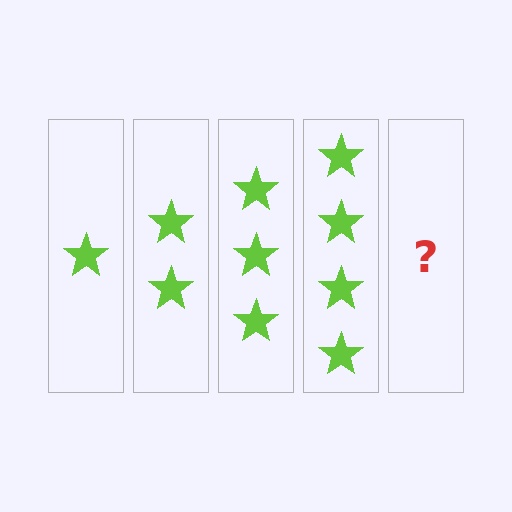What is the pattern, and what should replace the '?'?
The pattern is that each step adds one more star. The '?' should be 5 stars.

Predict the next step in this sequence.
The next step is 5 stars.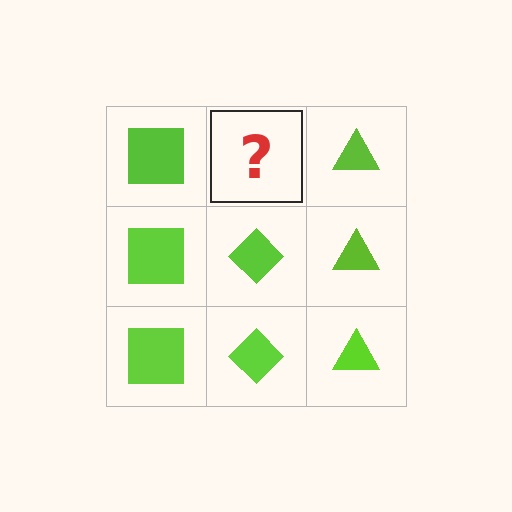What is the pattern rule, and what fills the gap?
The rule is that each column has a consistent shape. The gap should be filled with a lime diamond.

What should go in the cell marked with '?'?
The missing cell should contain a lime diamond.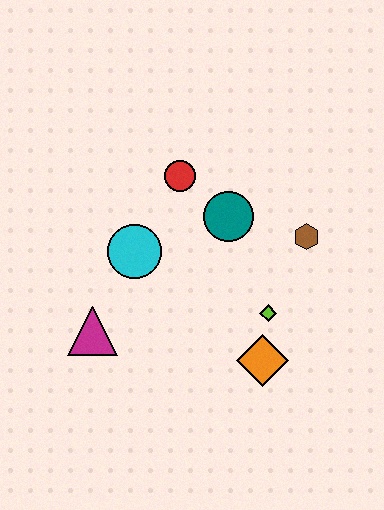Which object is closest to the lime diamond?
The orange diamond is closest to the lime diamond.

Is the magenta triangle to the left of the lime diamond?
Yes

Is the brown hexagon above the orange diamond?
Yes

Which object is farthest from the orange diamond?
The red circle is farthest from the orange diamond.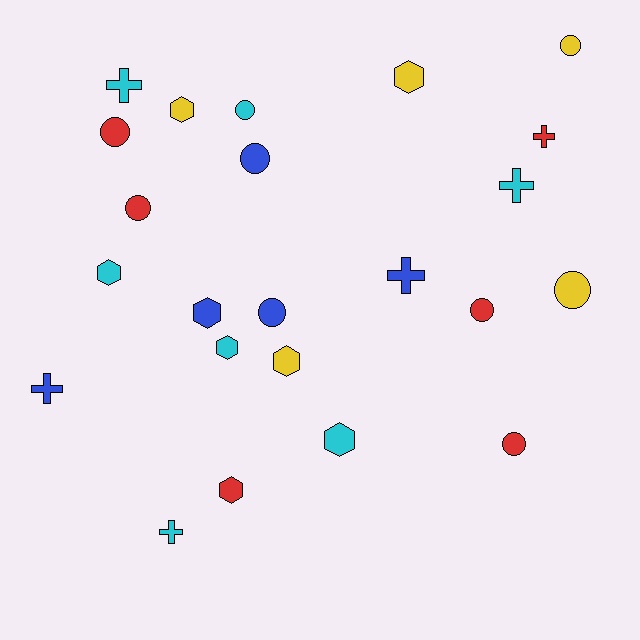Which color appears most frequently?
Cyan, with 7 objects.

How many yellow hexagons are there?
There are 3 yellow hexagons.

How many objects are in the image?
There are 23 objects.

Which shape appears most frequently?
Circle, with 9 objects.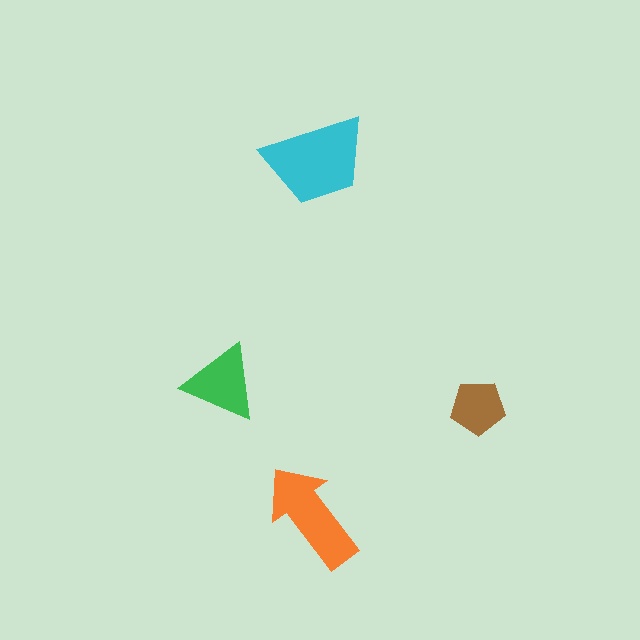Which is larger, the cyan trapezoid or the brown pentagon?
The cyan trapezoid.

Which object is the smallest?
The brown pentagon.